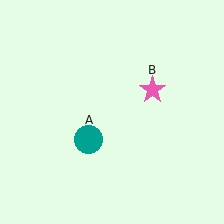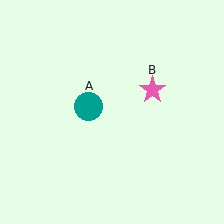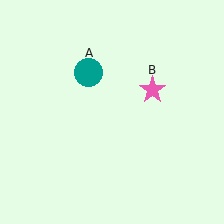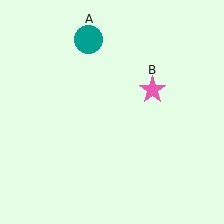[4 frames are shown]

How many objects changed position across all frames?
1 object changed position: teal circle (object A).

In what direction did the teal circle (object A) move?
The teal circle (object A) moved up.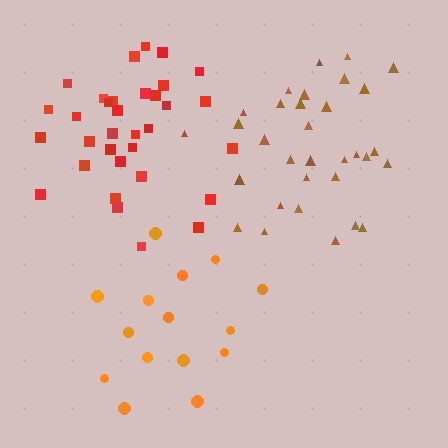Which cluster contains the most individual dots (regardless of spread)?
Red (33).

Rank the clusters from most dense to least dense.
red, brown, orange.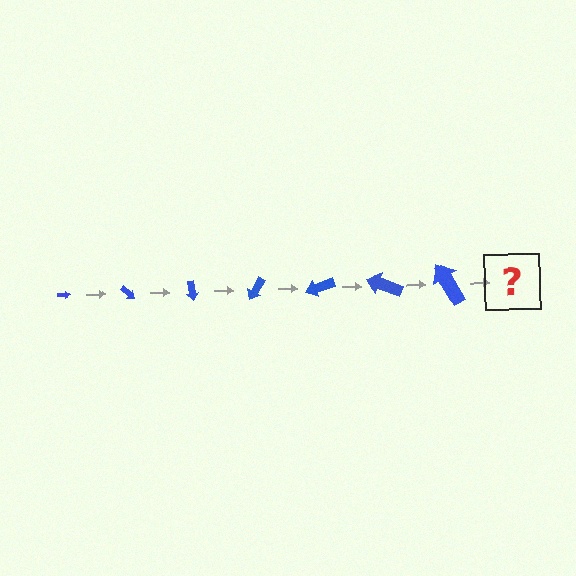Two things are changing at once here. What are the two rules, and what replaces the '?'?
The two rules are that the arrow grows larger each step and it rotates 40 degrees each step. The '?' should be an arrow, larger than the previous one and rotated 280 degrees from the start.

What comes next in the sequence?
The next element should be an arrow, larger than the previous one and rotated 280 degrees from the start.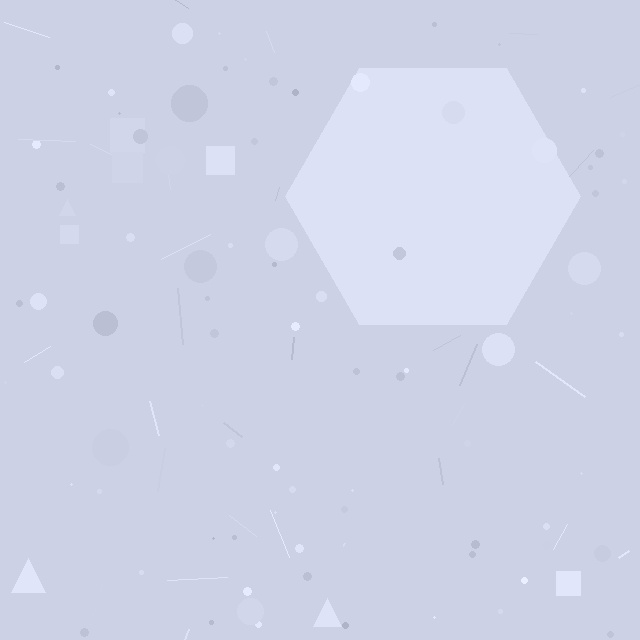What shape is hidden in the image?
A hexagon is hidden in the image.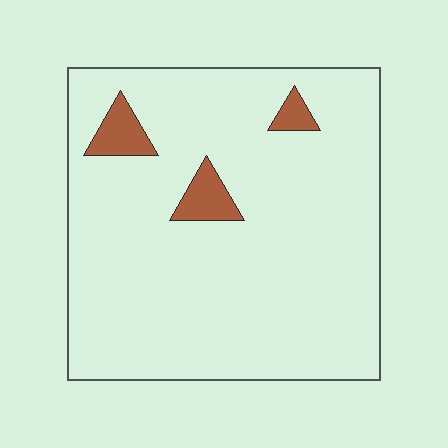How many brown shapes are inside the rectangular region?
3.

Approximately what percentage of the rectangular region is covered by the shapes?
Approximately 5%.